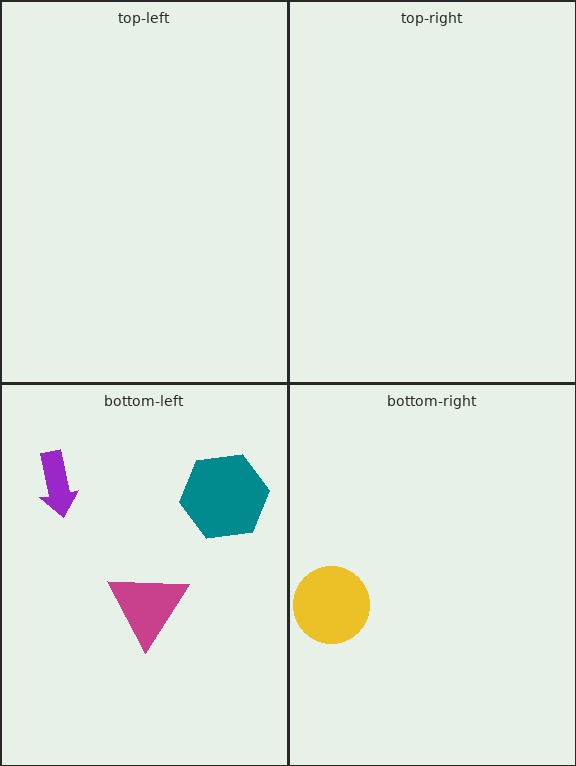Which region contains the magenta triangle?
The bottom-left region.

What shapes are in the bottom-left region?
The purple arrow, the magenta triangle, the teal hexagon.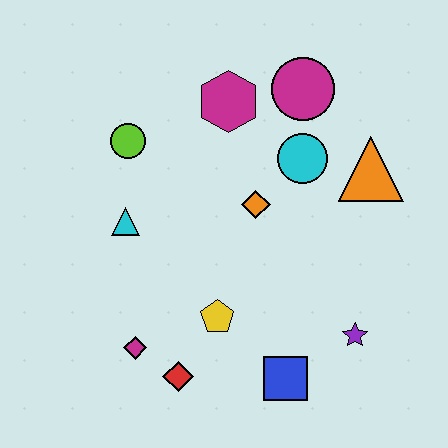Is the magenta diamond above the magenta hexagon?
No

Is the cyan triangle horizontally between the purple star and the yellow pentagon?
No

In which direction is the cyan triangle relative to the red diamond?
The cyan triangle is above the red diamond.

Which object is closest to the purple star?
The blue square is closest to the purple star.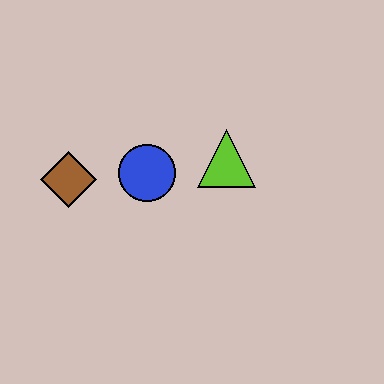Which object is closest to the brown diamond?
The blue circle is closest to the brown diamond.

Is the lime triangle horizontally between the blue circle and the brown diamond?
No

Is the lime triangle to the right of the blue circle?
Yes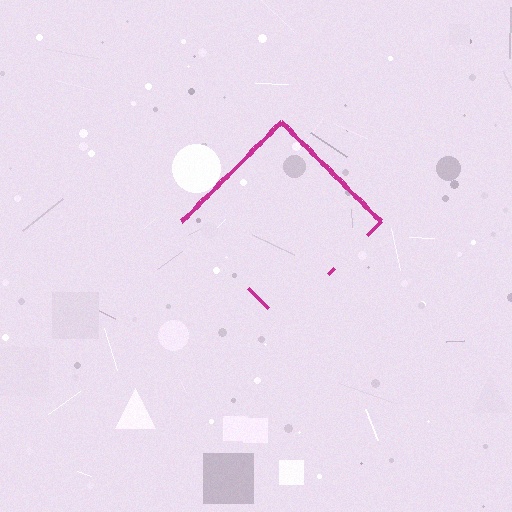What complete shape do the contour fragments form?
The contour fragments form a diamond.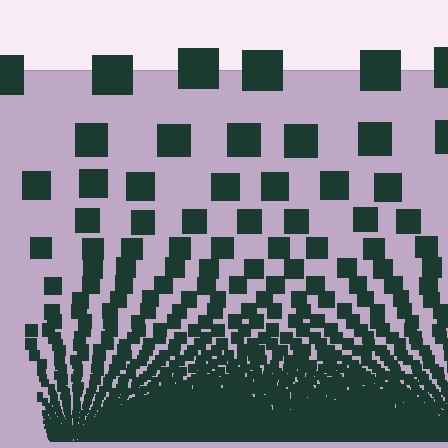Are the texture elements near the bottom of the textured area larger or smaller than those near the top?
Smaller. The gradient is inverted — elements near the bottom are smaller and denser.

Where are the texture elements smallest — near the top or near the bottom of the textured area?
Near the bottom.